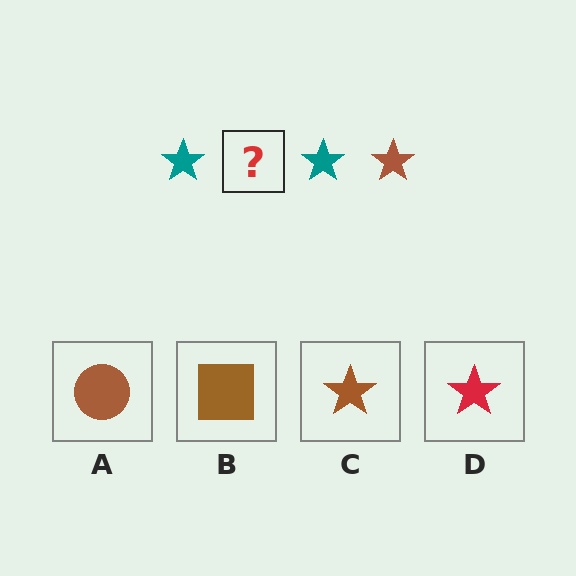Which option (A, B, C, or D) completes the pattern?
C.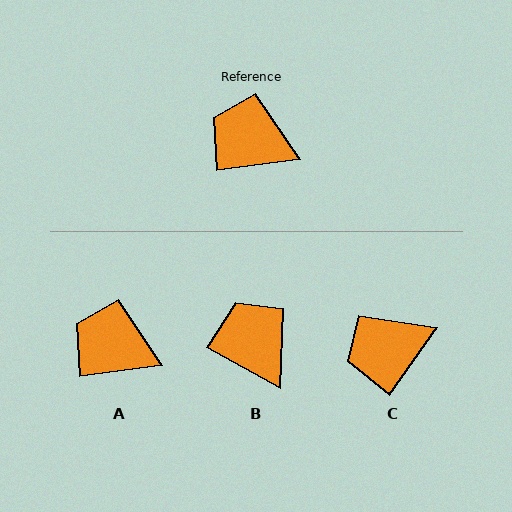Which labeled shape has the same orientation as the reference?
A.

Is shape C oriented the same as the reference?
No, it is off by about 47 degrees.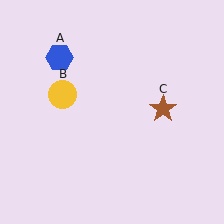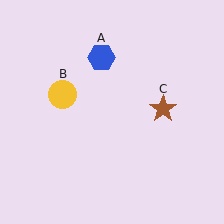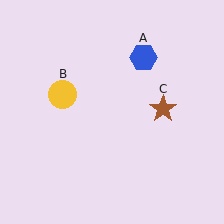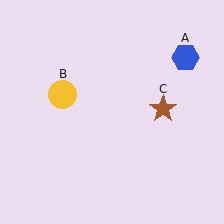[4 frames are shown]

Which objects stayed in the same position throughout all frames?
Yellow circle (object B) and brown star (object C) remained stationary.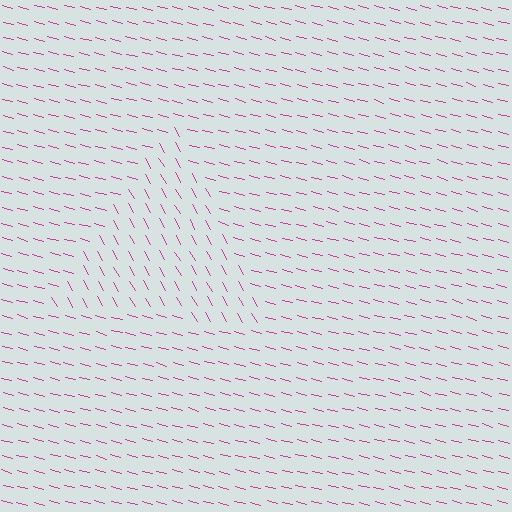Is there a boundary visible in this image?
Yes, there is a texture boundary formed by a change in line orientation.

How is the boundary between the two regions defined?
The boundary is defined purely by a change in line orientation (approximately 45 degrees difference). All lines are the same color and thickness.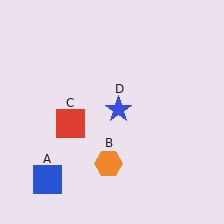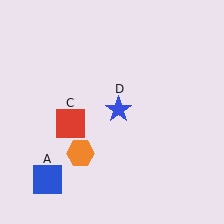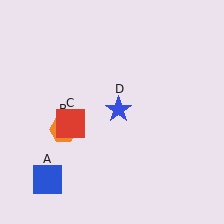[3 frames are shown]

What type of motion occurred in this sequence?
The orange hexagon (object B) rotated clockwise around the center of the scene.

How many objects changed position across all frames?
1 object changed position: orange hexagon (object B).